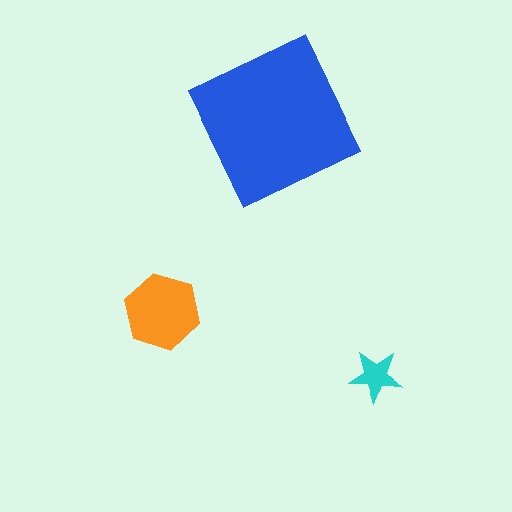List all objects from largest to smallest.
The blue square, the orange hexagon, the cyan star.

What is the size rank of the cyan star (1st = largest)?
3rd.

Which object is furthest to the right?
The cyan star is rightmost.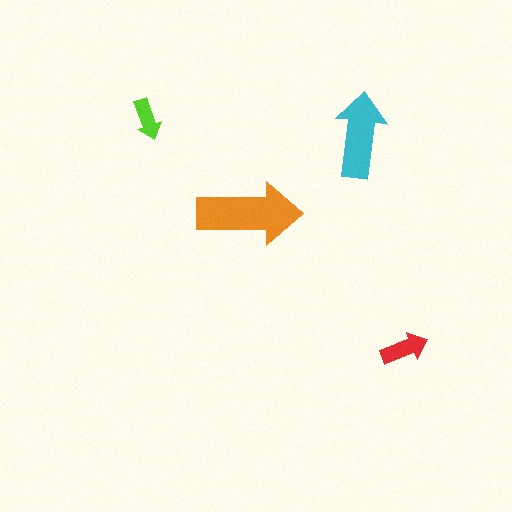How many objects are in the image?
There are 4 objects in the image.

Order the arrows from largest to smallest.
the orange one, the cyan one, the red one, the lime one.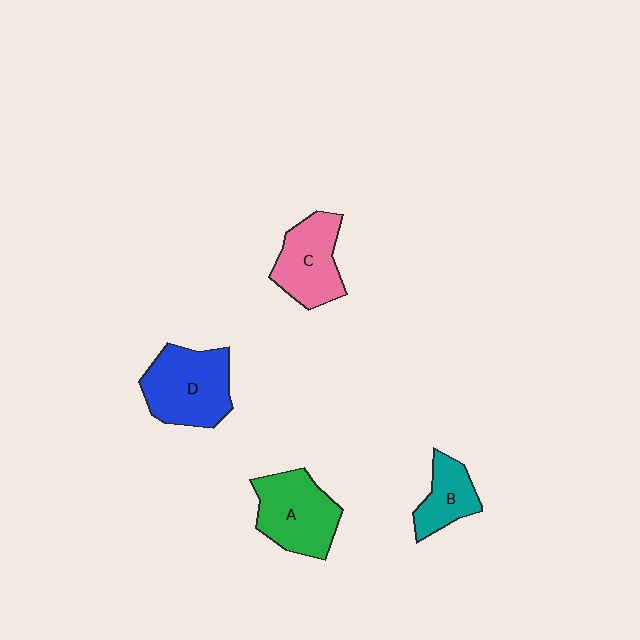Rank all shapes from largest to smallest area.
From largest to smallest: D (blue), A (green), C (pink), B (teal).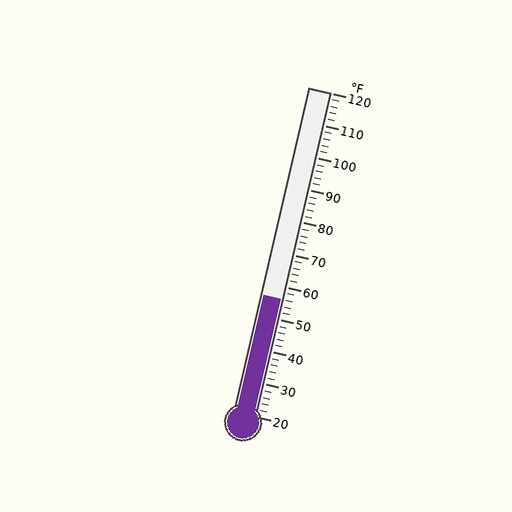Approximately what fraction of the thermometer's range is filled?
The thermometer is filled to approximately 35% of its range.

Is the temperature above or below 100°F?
The temperature is below 100°F.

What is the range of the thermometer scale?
The thermometer scale ranges from 20°F to 120°F.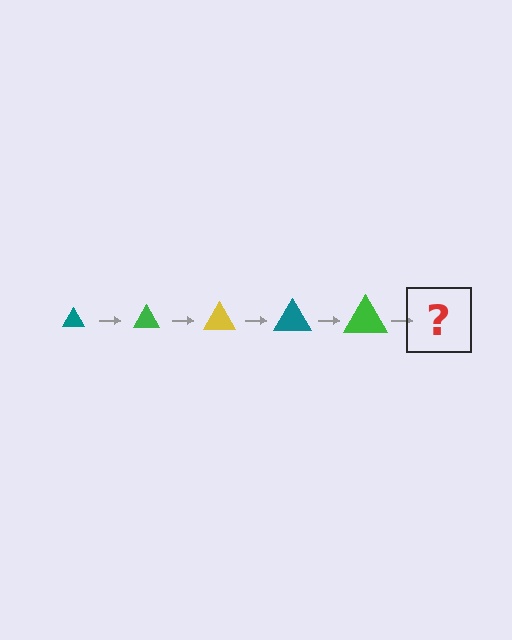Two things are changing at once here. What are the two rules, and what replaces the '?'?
The two rules are that the triangle grows larger each step and the color cycles through teal, green, and yellow. The '?' should be a yellow triangle, larger than the previous one.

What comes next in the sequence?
The next element should be a yellow triangle, larger than the previous one.